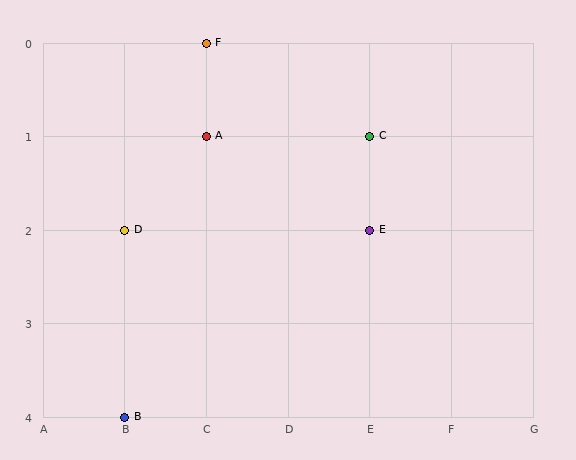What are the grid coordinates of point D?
Point D is at grid coordinates (B, 2).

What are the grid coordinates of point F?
Point F is at grid coordinates (C, 0).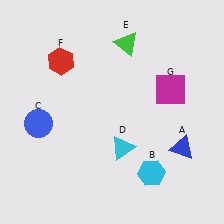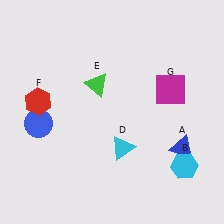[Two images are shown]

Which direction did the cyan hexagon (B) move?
The cyan hexagon (B) moved right.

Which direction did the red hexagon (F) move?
The red hexagon (F) moved down.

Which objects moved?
The objects that moved are: the cyan hexagon (B), the green triangle (E), the red hexagon (F).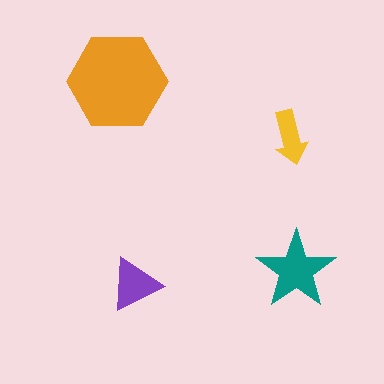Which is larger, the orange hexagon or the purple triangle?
The orange hexagon.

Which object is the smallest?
The yellow arrow.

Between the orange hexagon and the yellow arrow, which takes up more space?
The orange hexagon.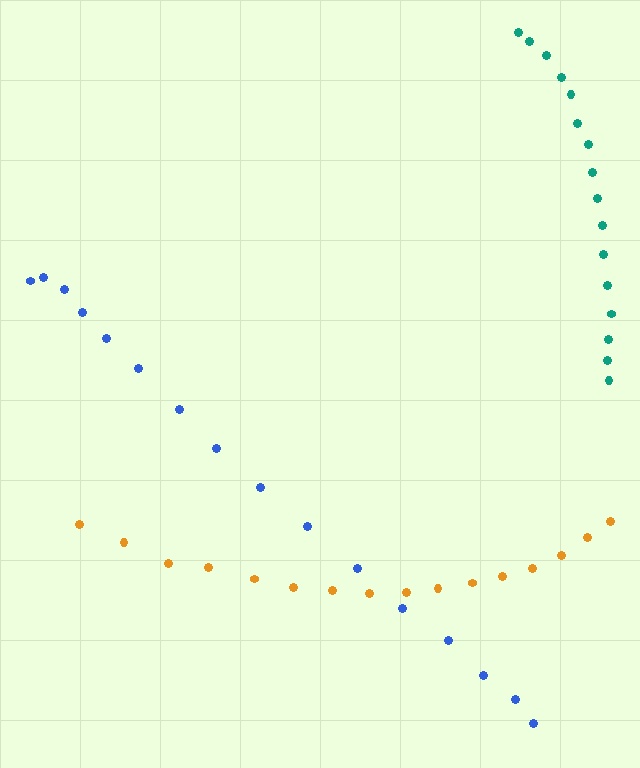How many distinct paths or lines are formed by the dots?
There are 3 distinct paths.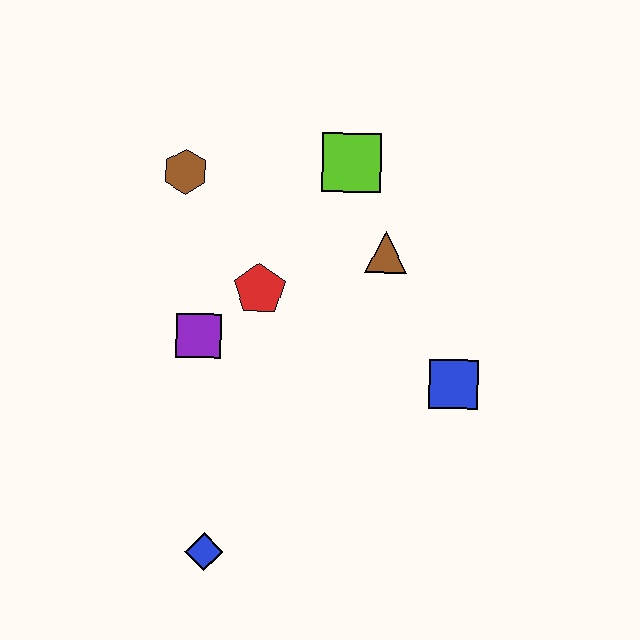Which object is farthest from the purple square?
The blue square is farthest from the purple square.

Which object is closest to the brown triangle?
The lime square is closest to the brown triangle.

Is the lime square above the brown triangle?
Yes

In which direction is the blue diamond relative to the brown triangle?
The blue diamond is below the brown triangle.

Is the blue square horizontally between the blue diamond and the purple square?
No